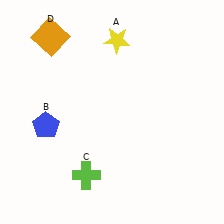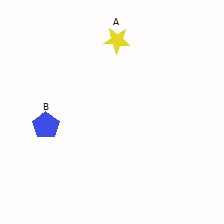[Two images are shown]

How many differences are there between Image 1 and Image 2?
There are 2 differences between the two images.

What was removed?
The lime cross (C), the orange square (D) were removed in Image 2.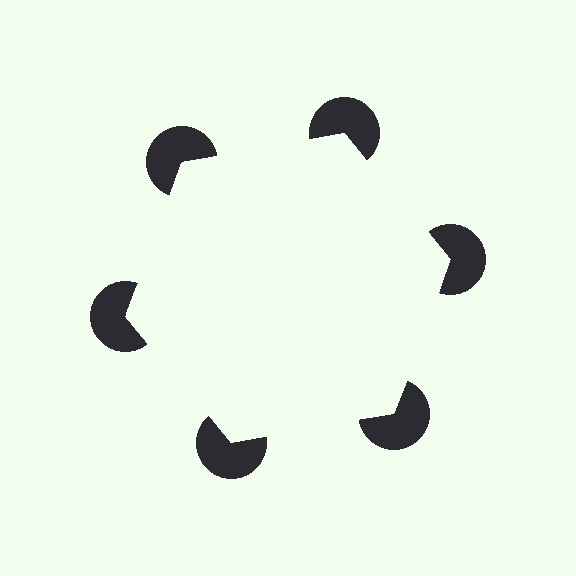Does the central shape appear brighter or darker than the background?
It typically appears slightly brighter than the background, even though no actual brightness change is drawn.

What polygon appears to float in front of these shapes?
An illusory hexagon — its edges are inferred from the aligned wedge cuts in the pac-man discs, not physically drawn.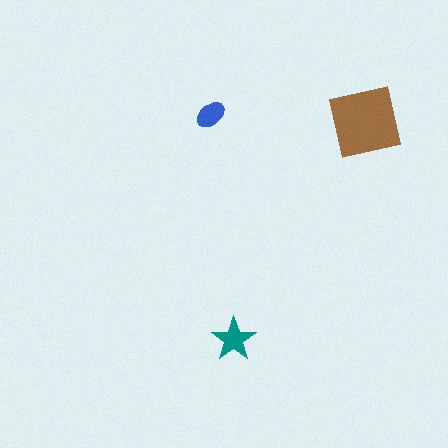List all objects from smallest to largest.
The blue ellipse, the teal star, the brown square.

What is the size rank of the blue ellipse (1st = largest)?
3rd.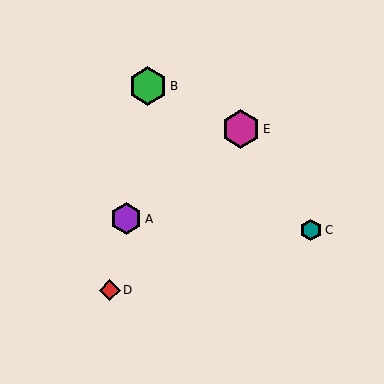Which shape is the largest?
The magenta hexagon (labeled E) is the largest.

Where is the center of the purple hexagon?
The center of the purple hexagon is at (126, 219).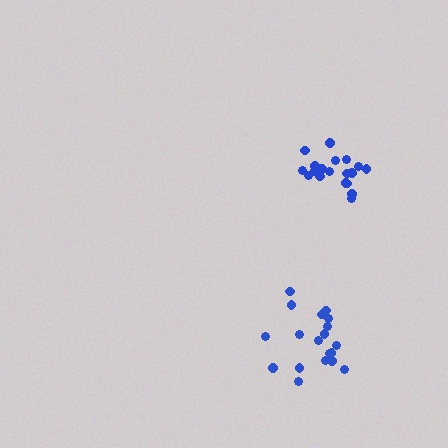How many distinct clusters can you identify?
There are 2 distinct clusters.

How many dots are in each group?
Group 1: 19 dots, Group 2: 19 dots (38 total).